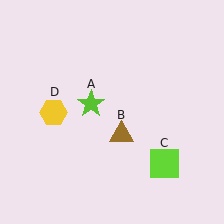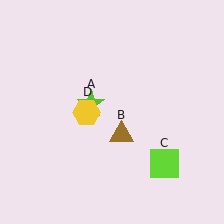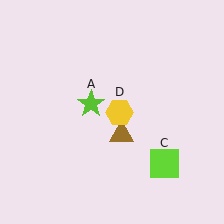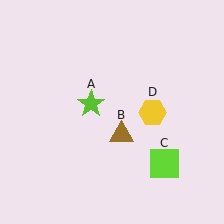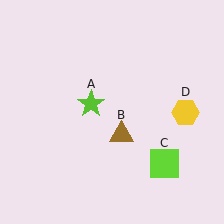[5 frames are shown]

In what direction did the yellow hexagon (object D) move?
The yellow hexagon (object D) moved right.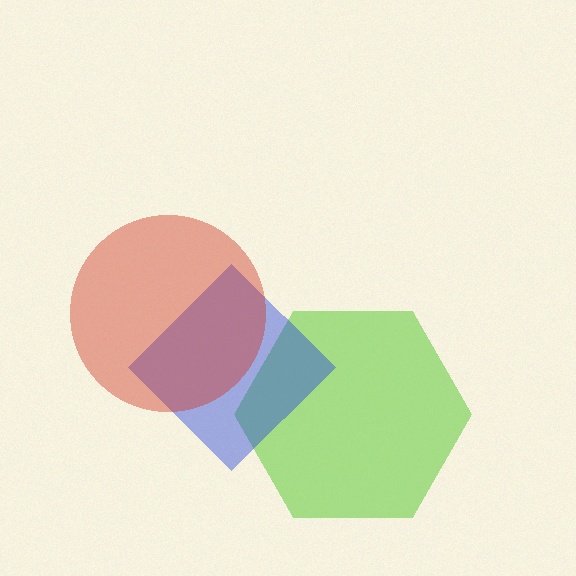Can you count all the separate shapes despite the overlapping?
Yes, there are 3 separate shapes.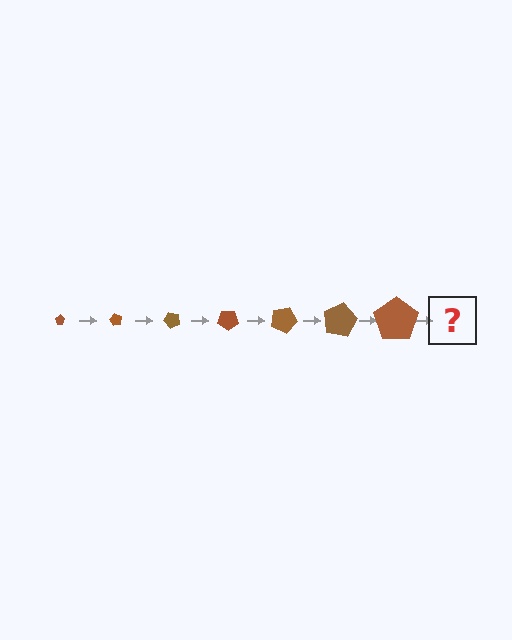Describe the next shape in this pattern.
It should be a pentagon, larger than the previous one and rotated 420 degrees from the start.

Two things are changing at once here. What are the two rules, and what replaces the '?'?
The two rules are that the pentagon grows larger each step and it rotates 60 degrees each step. The '?' should be a pentagon, larger than the previous one and rotated 420 degrees from the start.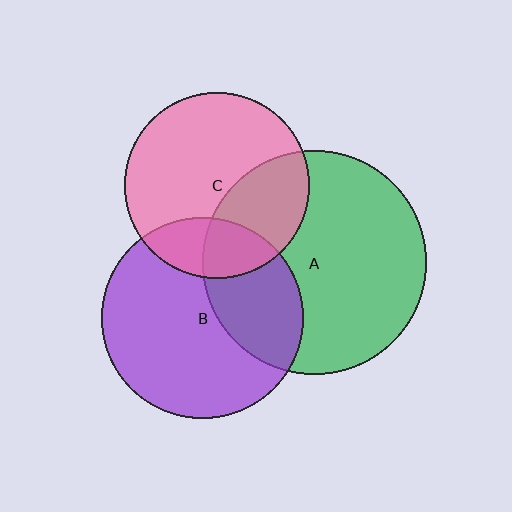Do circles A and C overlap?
Yes.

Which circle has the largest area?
Circle A (green).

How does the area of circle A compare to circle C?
Approximately 1.5 times.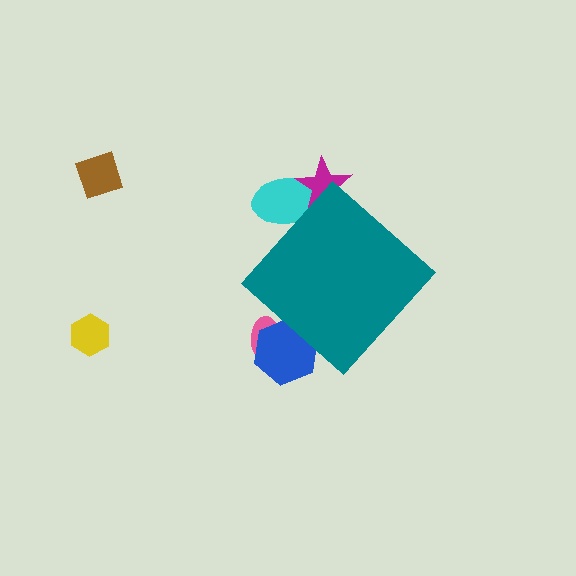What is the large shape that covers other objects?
A teal diamond.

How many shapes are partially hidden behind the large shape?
4 shapes are partially hidden.